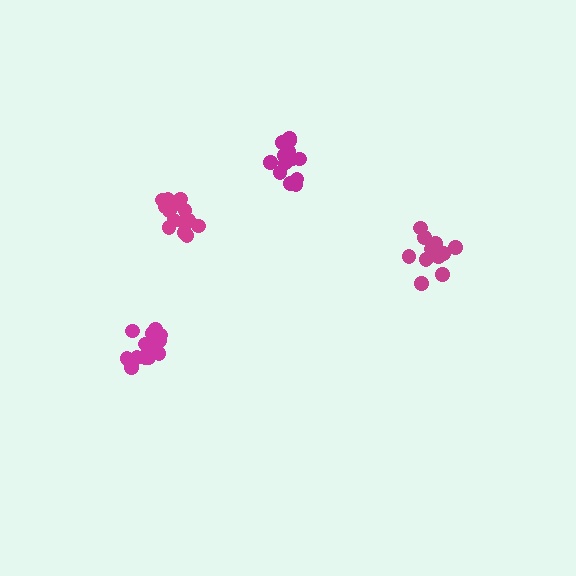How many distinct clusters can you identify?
There are 4 distinct clusters.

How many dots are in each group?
Group 1: 16 dots, Group 2: 13 dots, Group 3: 15 dots, Group 4: 15 dots (59 total).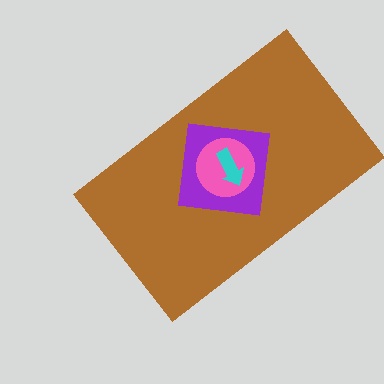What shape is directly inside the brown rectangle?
The purple square.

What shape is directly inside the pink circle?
The cyan arrow.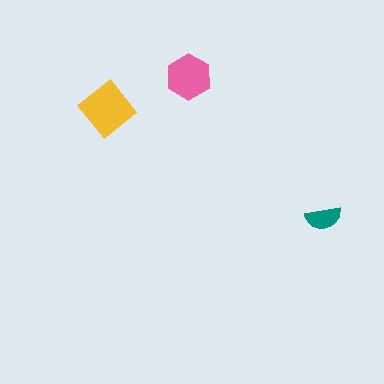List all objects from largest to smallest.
The yellow diamond, the pink hexagon, the teal semicircle.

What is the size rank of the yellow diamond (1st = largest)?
1st.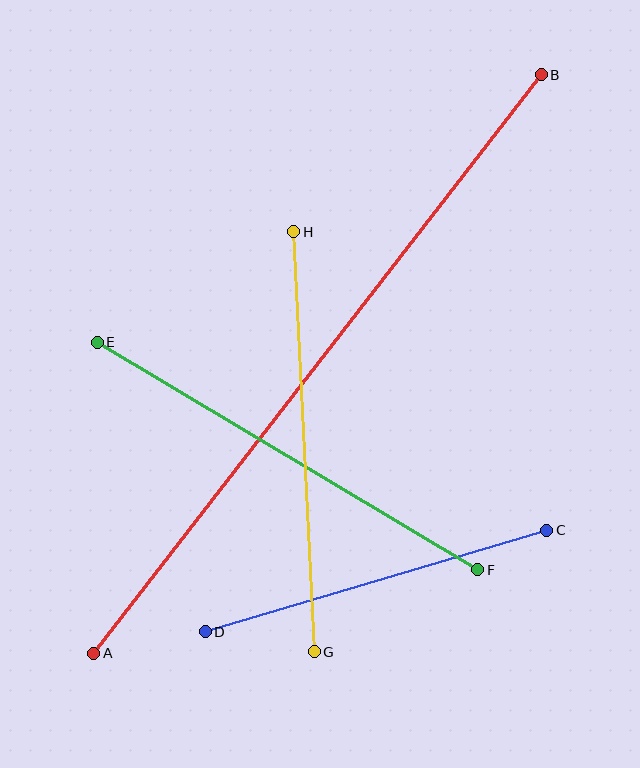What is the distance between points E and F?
The distance is approximately 443 pixels.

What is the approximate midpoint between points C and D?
The midpoint is at approximately (376, 581) pixels.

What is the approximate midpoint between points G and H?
The midpoint is at approximately (304, 442) pixels.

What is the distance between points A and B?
The distance is approximately 732 pixels.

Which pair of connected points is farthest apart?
Points A and B are farthest apart.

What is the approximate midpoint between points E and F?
The midpoint is at approximately (288, 456) pixels.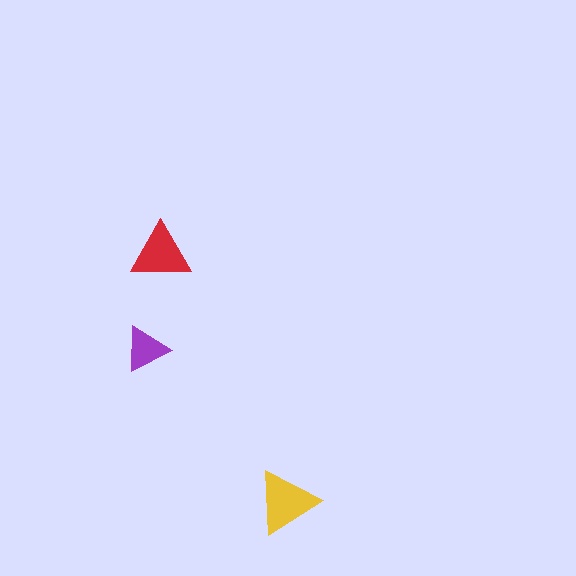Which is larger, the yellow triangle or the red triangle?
The yellow one.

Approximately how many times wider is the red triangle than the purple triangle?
About 1.5 times wider.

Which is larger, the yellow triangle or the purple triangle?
The yellow one.